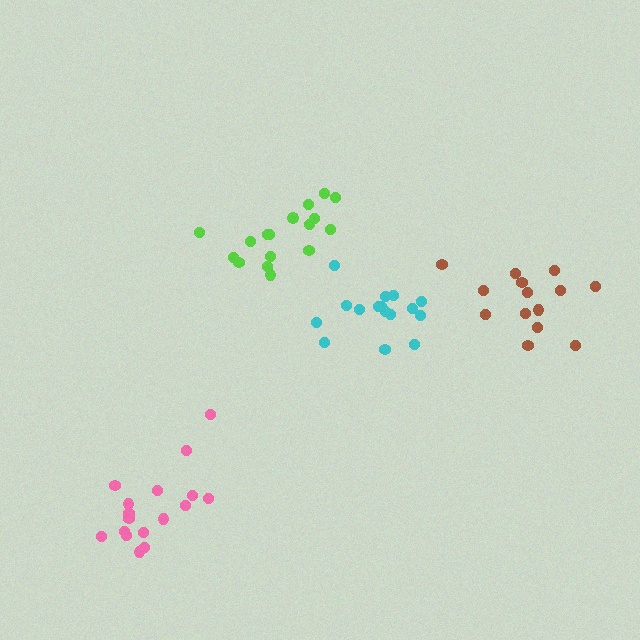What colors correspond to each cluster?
The clusters are colored: cyan, pink, brown, lime.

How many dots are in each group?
Group 1: 16 dots, Group 2: 17 dots, Group 3: 14 dots, Group 4: 17 dots (64 total).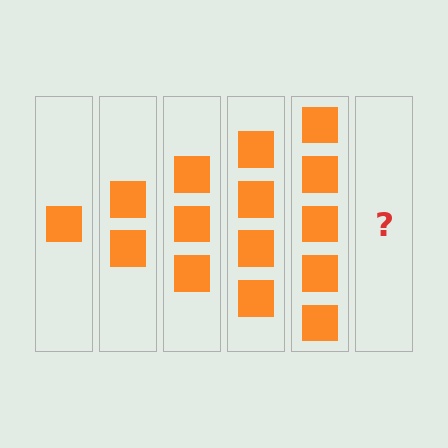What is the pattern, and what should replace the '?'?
The pattern is that each step adds one more square. The '?' should be 6 squares.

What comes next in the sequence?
The next element should be 6 squares.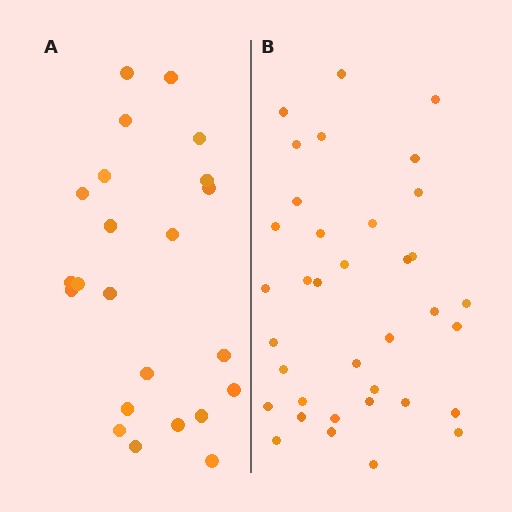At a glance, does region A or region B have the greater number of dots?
Region B (the right region) has more dots.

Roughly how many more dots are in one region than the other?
Region B has approximately 15 more dots than region A.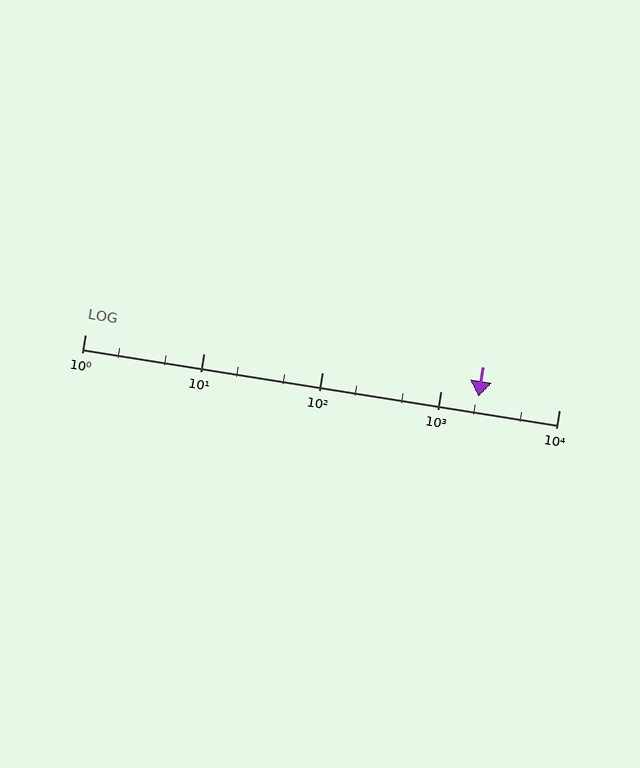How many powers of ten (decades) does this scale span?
The scale spans 4 decades, from 1 to 10000.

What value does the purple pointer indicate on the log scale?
The pointer indicates approximately 2100.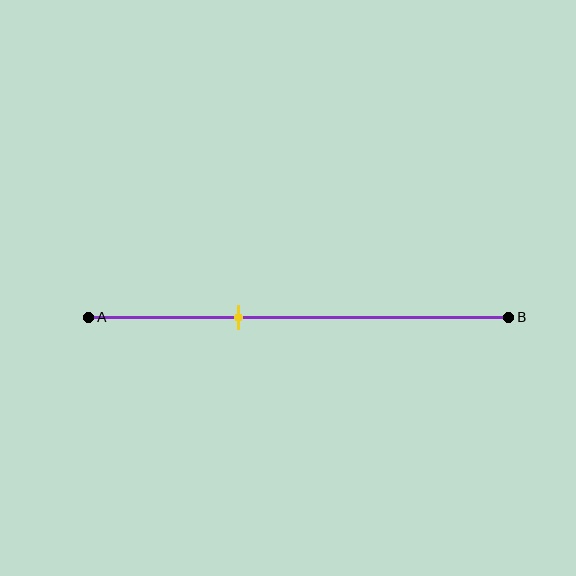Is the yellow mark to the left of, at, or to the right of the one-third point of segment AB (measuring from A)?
The yellow mark is approximately at the one-third point of segment AB.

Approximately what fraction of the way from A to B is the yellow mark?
The yellow mark is approximately 35% of the way from A to B.